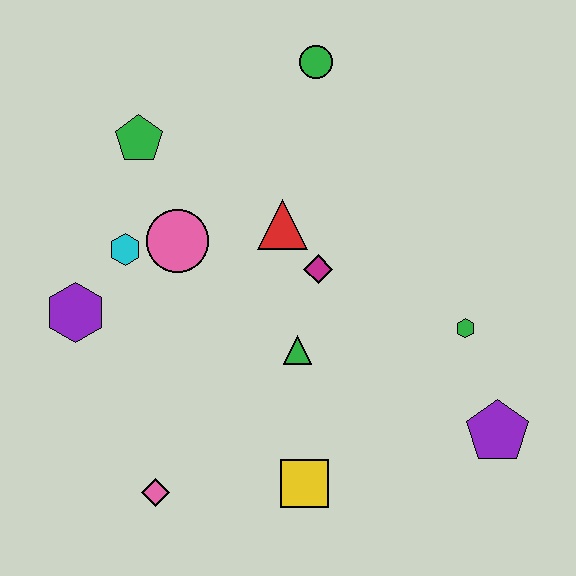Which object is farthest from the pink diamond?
The green circle is farthest from the pink diamond.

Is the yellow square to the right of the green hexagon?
No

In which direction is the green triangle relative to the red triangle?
The green triangle is below the red triangle.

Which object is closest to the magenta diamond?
The red triangle is closest to the magenta diamond.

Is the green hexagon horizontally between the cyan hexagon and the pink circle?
No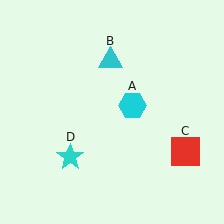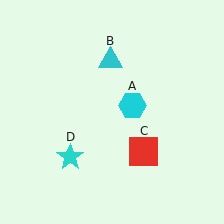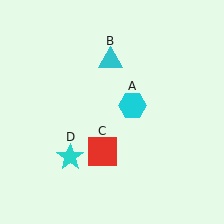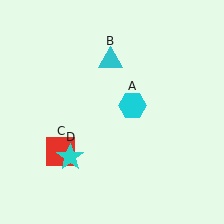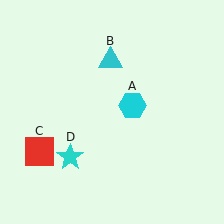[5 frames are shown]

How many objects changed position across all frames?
1 object changed position: red square (object C).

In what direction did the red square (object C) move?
The red square (object C) moved left.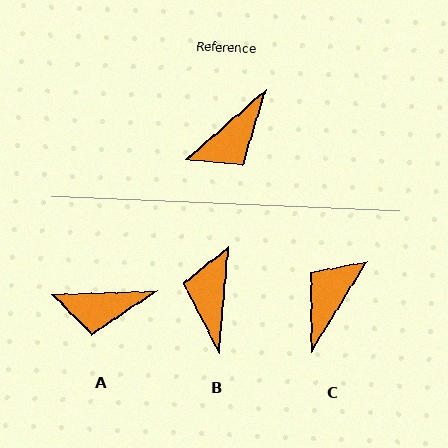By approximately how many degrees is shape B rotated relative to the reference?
Approximately 136 degrees clockwise.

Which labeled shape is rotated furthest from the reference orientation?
C, about 163 degrees away.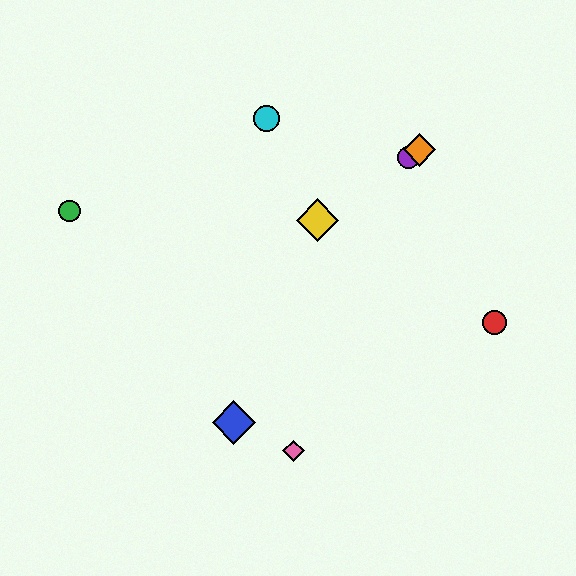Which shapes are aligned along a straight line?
The yellow diamond, the purple circle, the orange diamond are aligned along a straight line.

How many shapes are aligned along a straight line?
3 shapes (the yellow diamond, the purple circle, the orange diamond) are aligned along a straight line.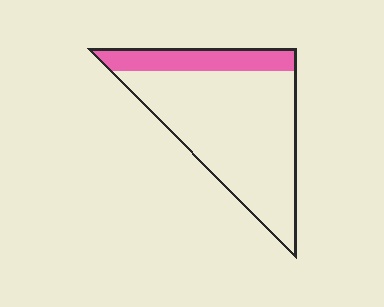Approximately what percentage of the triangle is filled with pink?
Approximately 20%.